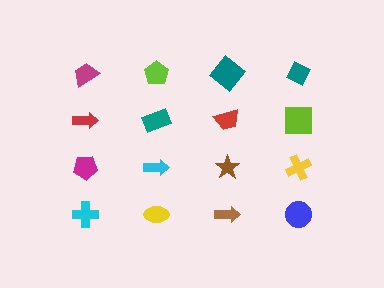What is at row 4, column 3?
A brown arrow.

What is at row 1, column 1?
A magenta trapezoid.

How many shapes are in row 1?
4 shapes.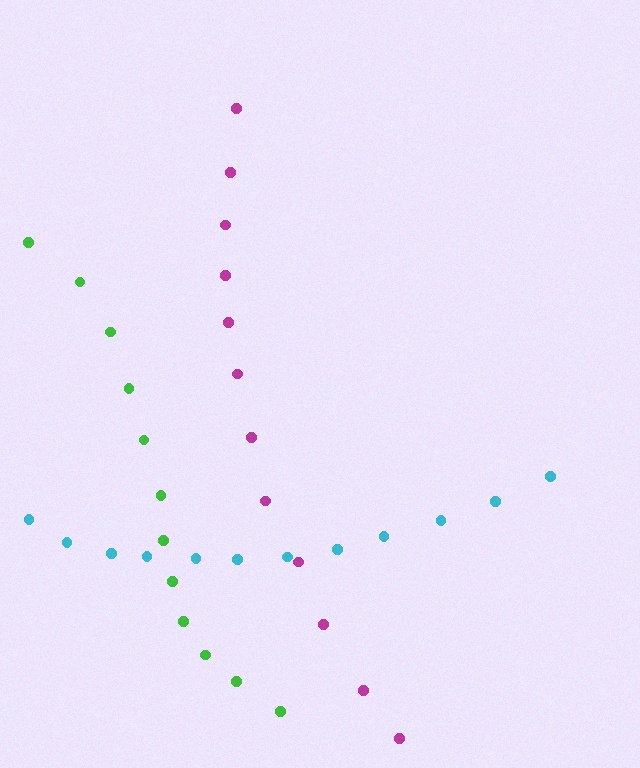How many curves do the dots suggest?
There are 3 distinct paths.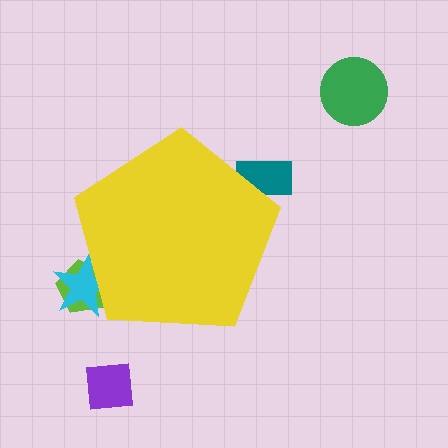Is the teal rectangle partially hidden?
Yes, the teal rectangle is partially hidden behind the yellow pentagon.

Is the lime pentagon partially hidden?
Yes, the lime pentagon is partially hidden behind the yellow pentagon.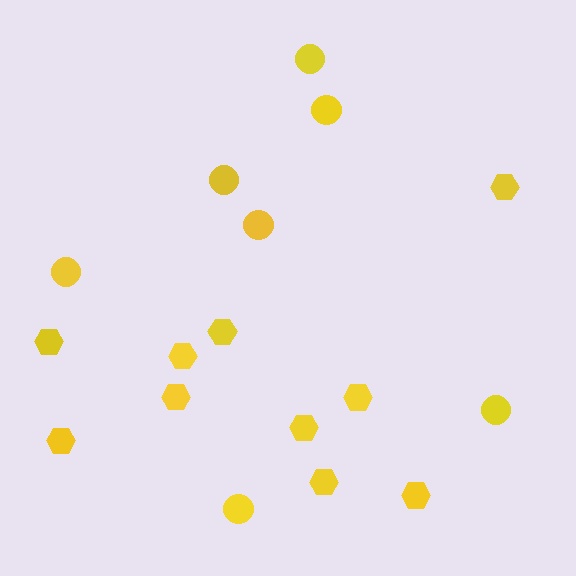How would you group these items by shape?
There are 2 groups: one group of circles (7) and one group of hexagons (10).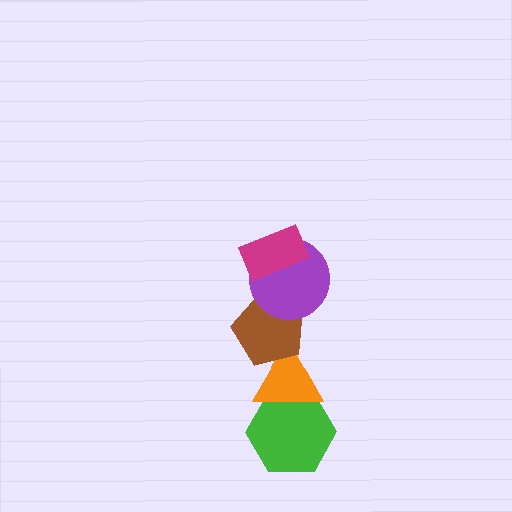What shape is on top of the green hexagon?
The orange triangle is on top of the green hexagon.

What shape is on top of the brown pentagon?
The purple circle is on top of the brown pentagon.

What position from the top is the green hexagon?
The green hexagon is 5th from the top.